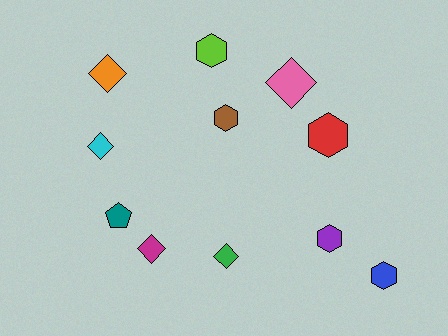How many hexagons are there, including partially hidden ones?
There are 5 hexagons.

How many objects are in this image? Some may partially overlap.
There are 11 objects.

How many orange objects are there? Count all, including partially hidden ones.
There is 1 orange object.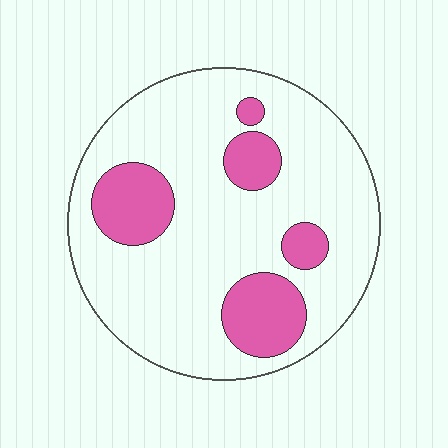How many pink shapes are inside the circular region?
5.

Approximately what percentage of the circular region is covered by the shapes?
Approximately 20%.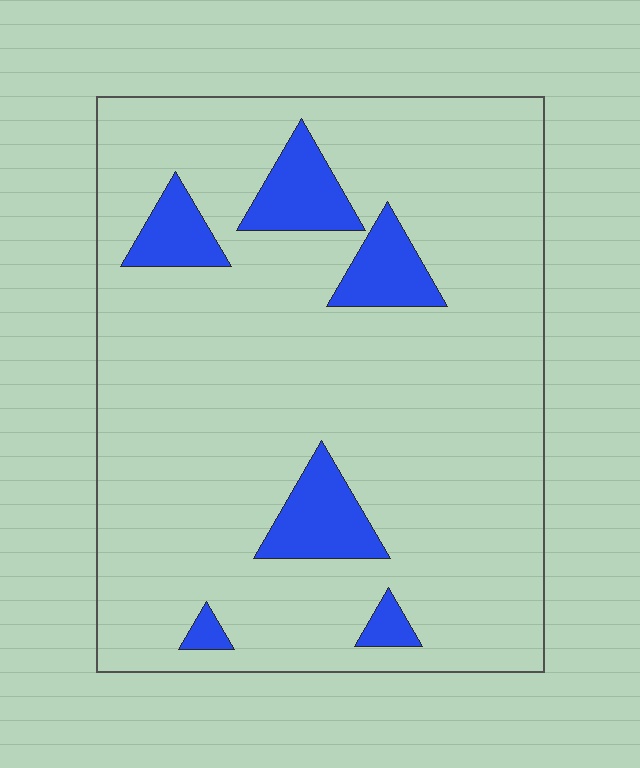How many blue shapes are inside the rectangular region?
6.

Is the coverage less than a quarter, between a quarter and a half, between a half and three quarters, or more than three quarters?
Less than a quarter.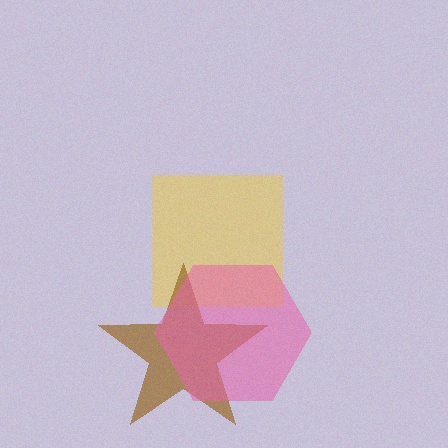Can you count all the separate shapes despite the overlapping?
Yes, there are 3 separate shapes.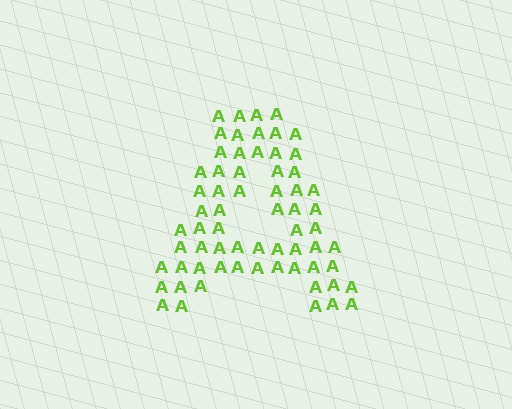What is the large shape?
The large shape is the letter A.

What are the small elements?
The small elements are letter A's.